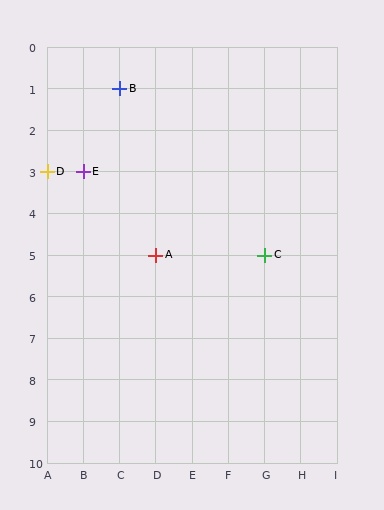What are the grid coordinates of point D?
Point D is at grid coordinates (A, 3).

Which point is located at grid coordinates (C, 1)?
Point B is at (C, 1).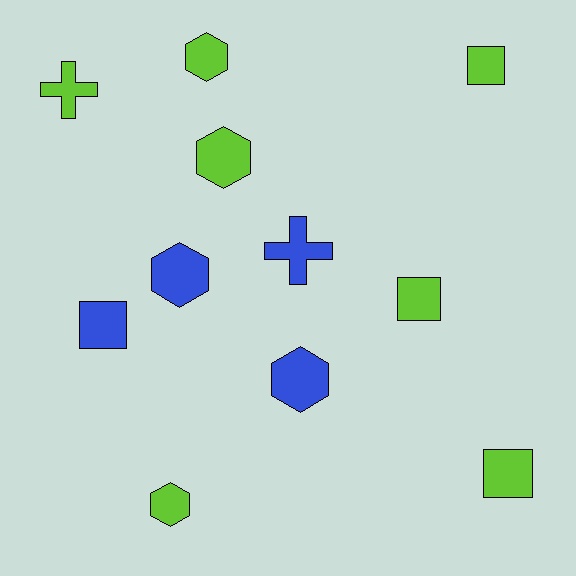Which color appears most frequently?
Lime, with 7 objects.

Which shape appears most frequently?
Hexagon, with 5 objects.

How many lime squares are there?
There are 3 lime squares.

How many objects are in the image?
There are 11 objects.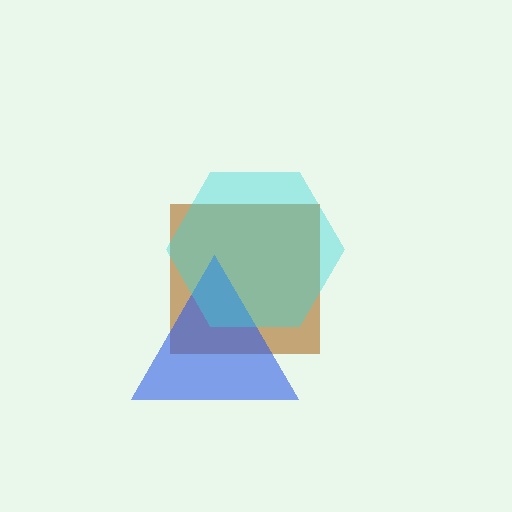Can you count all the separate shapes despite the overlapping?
Yes, there are 3 separate shapes.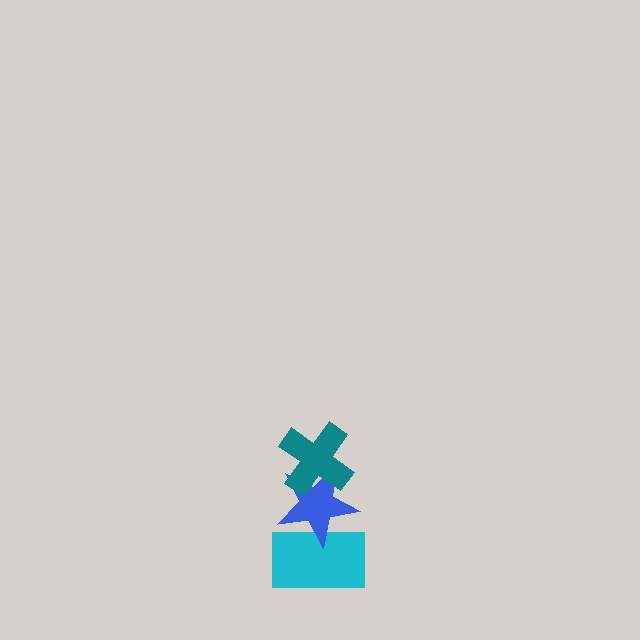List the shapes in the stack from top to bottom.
From top to bottom: the teal cross, the blue star, the cyan rectangle.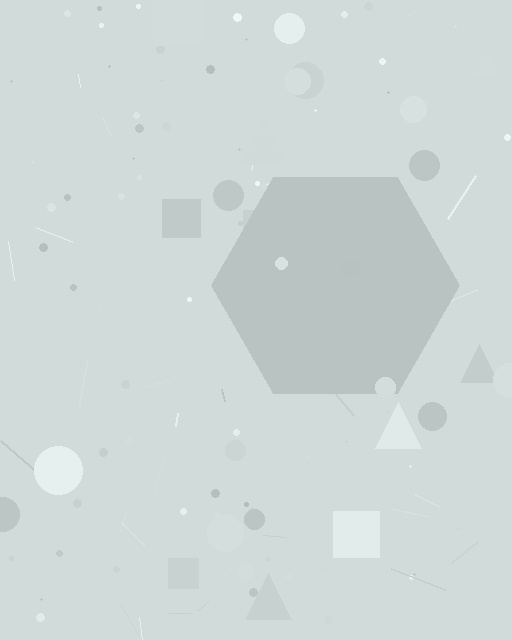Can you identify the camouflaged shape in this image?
The camouflaged shape is a hexagon.